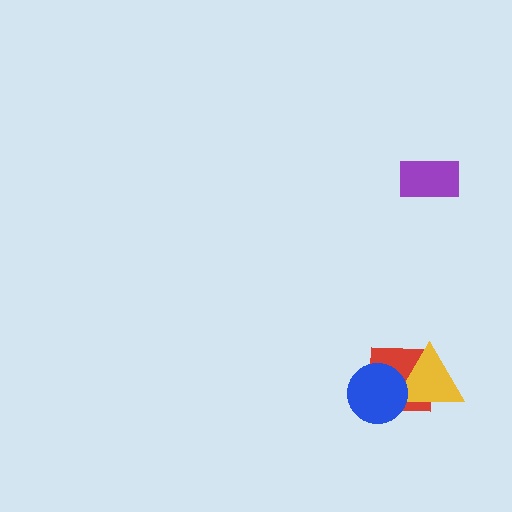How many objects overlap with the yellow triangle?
2 objects overlap with the yellow triangle.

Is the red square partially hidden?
Yes, it is partially covered by another shape.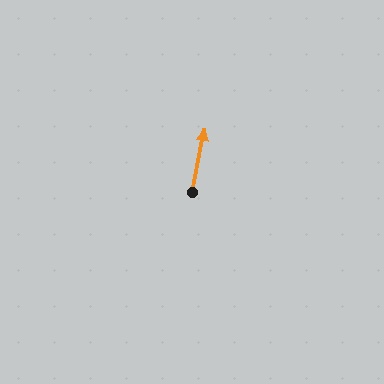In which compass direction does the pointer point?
North.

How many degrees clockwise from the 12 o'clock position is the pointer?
Approximately 11 degrees.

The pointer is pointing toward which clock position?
Roughly 12 o'clock.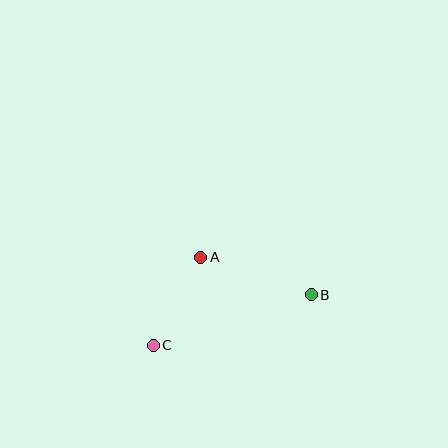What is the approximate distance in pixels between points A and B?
The distance between A and B is approximately 117 pixels.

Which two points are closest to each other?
Points A and C are closest to each other.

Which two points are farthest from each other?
Points B and C are farthest from each other.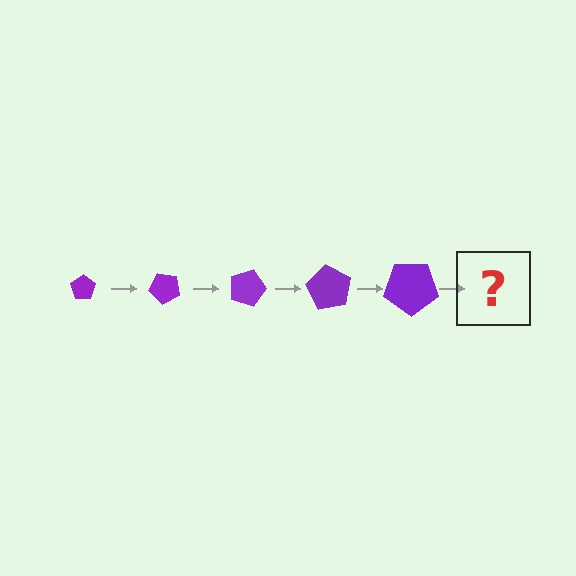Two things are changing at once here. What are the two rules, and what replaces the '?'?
The two rules are that the pentagon grows larger each step and it rotates 45 degrees each step. The '?' should be a pentagon, larger than the previous one and rotated 225 degrees from the start.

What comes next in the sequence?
The next element should be a pentagon, larger than the previous one and rotated 225 degrees from the start.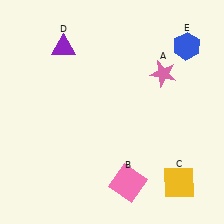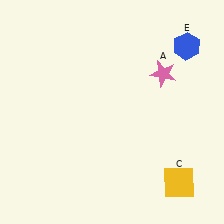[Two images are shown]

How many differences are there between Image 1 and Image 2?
There are 2 differences between the two images.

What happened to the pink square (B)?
The pink square (B) was removed in Image 2. It was in the bottom-right area of Image 1.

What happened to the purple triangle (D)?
The purple triangle (D) was removed in Image 2. It was in the top-left area of Image 1.